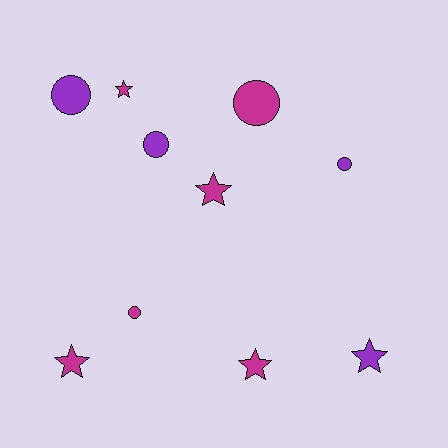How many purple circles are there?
There are 3 purple circles.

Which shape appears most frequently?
Star, with 5 objects.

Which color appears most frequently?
Magenta, with 6 objects.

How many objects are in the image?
There are 10 objects.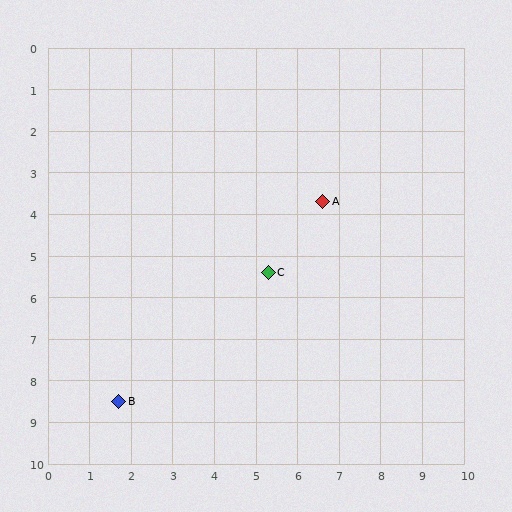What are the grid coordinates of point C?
Point C is at approximately (5.3, 5.4).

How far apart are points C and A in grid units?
Points C and A are about 2.1 grid units apart.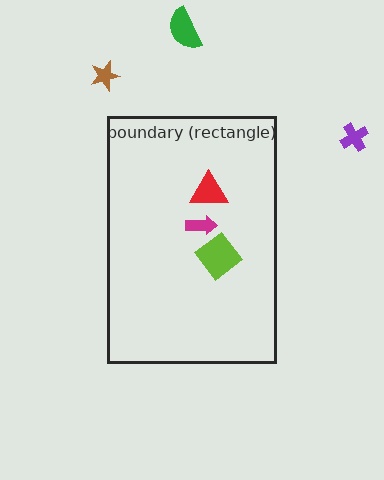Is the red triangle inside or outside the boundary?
Inside.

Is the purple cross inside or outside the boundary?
Outside.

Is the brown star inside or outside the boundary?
Outside.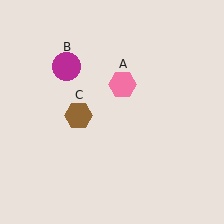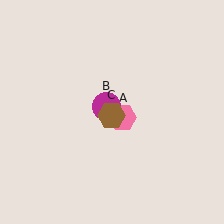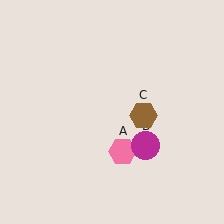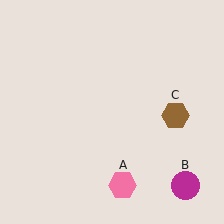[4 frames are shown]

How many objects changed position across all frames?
3 objects changed position: pink hexagon (object A), magenta circle (object B), brown hexagon (object C).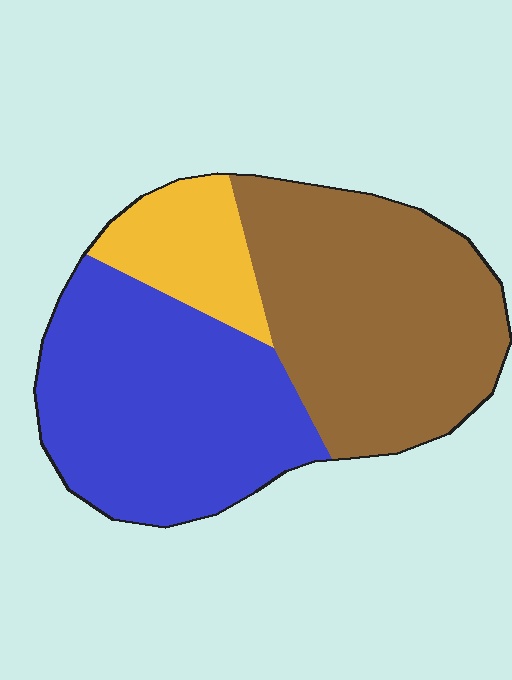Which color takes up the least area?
Yellow, at roughly 15%.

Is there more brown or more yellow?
Brown.